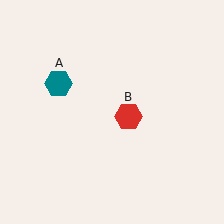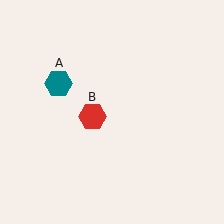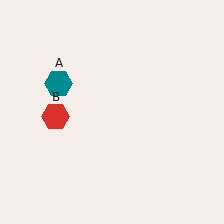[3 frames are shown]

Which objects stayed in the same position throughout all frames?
Teal hexagon (object A) remained stationary.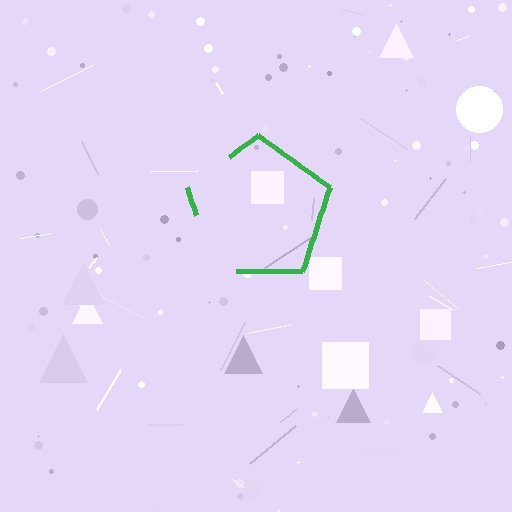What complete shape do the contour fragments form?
The contour fragments form a pentagon.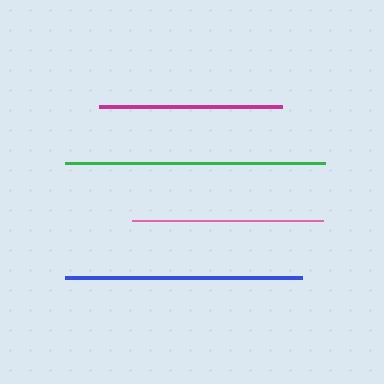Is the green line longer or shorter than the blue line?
The green line is longer than the blue line.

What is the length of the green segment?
The green segment is approximately 260 pixels long.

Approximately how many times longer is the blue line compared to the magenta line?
The blue line is approximately 1.3 times the length of the magenta line.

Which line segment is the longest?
The green line is the longest at approximately 260 pixels.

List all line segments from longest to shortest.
From longest to shortest: green, blue, pink, magenta.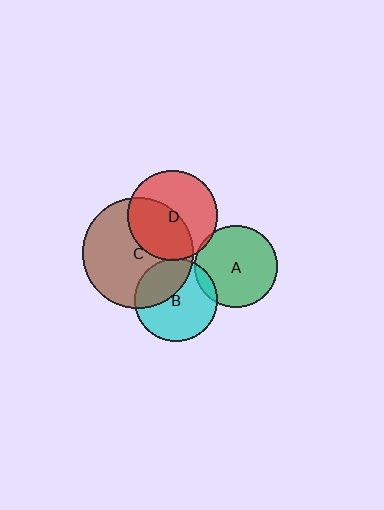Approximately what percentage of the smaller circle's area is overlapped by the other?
Approximately 5%.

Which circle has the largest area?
Circle C (brown).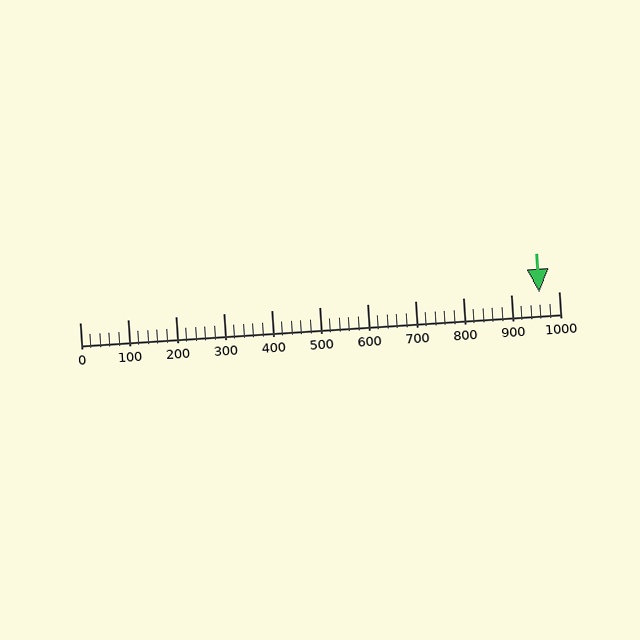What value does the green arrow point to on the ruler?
The green arrow points to approximately 960.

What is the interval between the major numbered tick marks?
The major tick marks are spaced 100 units apart.